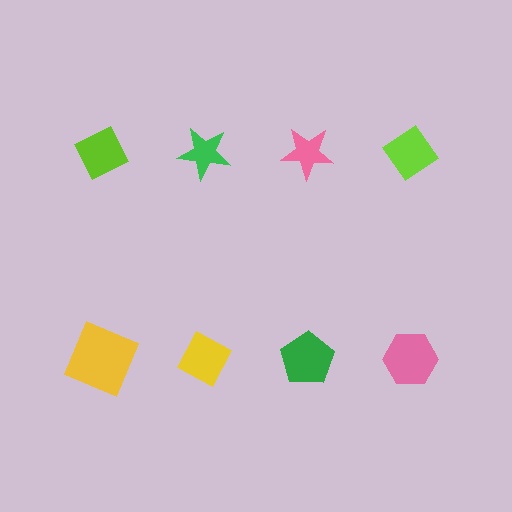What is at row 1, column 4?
A lime diamond.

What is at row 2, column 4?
A pink hexagon.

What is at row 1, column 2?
A green star.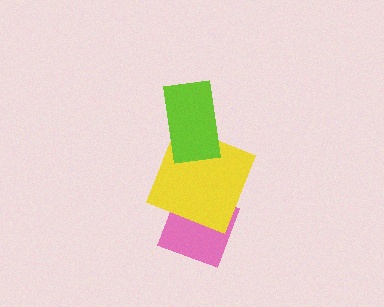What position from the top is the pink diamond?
The pink diamond is 3rd from the top.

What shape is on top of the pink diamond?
The yellow square is on top of the pink diamond.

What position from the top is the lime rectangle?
The lime rectangle is 1st from the top.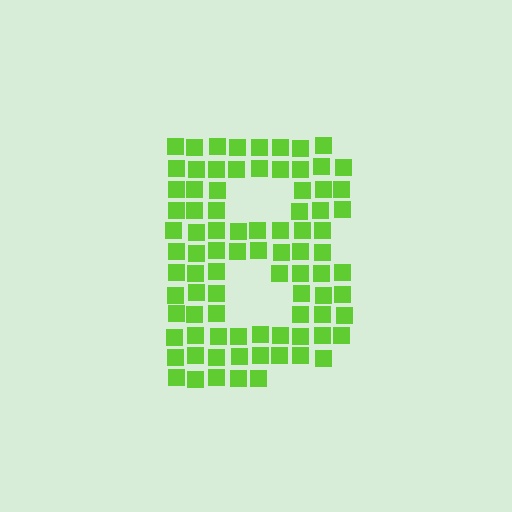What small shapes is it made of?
It is made of small squares.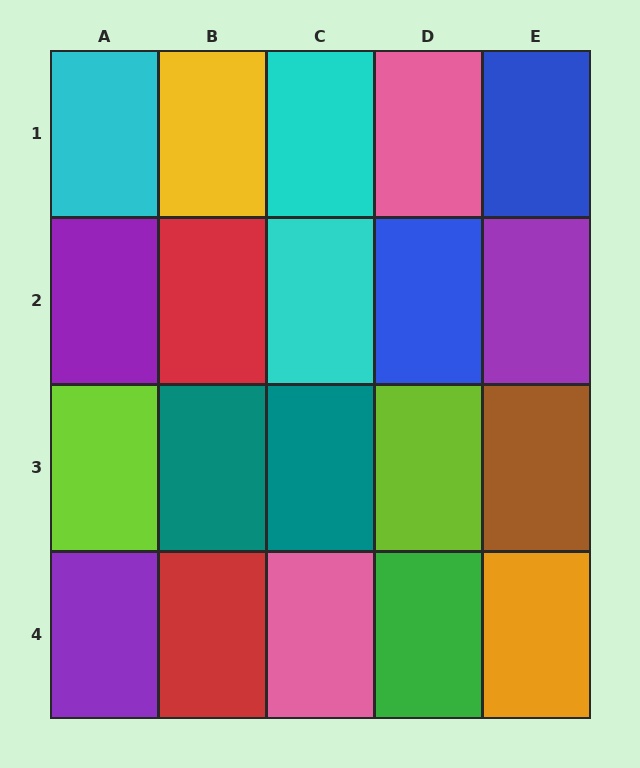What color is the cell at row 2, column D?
Blue.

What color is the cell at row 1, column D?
Pink.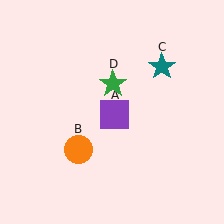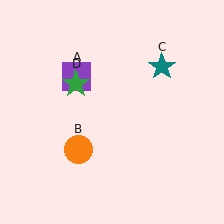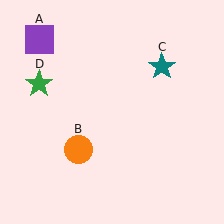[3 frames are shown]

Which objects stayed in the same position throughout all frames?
Orange circle (object B) and teal star (object C) remained stationary.